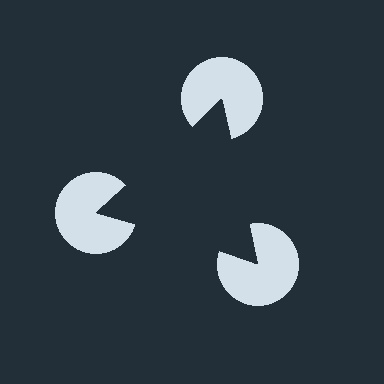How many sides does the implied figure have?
3 sides.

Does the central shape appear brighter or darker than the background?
It typically appears slightly darker than the background, even though no actual brightness change is drawn.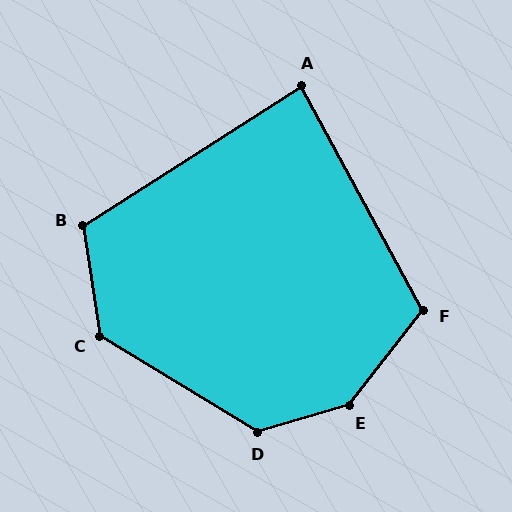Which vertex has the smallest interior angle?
A, at approximately 86 degrees.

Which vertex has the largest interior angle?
E, at approximately 144 degrees.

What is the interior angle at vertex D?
Approximately 133 degrees (obtuse).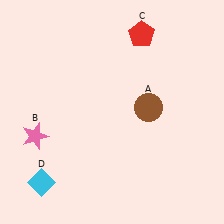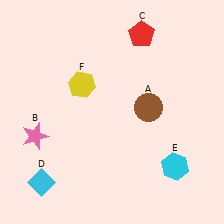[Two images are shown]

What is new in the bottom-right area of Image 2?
A cyan hexagon (E) was added in the bottom-right area of Image 2.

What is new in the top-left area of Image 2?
A yellow hexagon (F) was added in the top-left area of Image 2.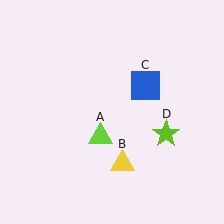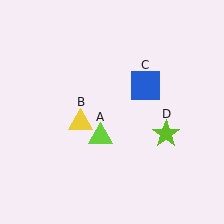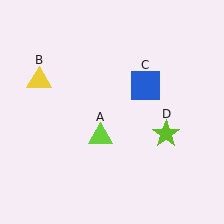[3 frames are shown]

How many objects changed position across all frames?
1 object changed position: yellow triangle (object B).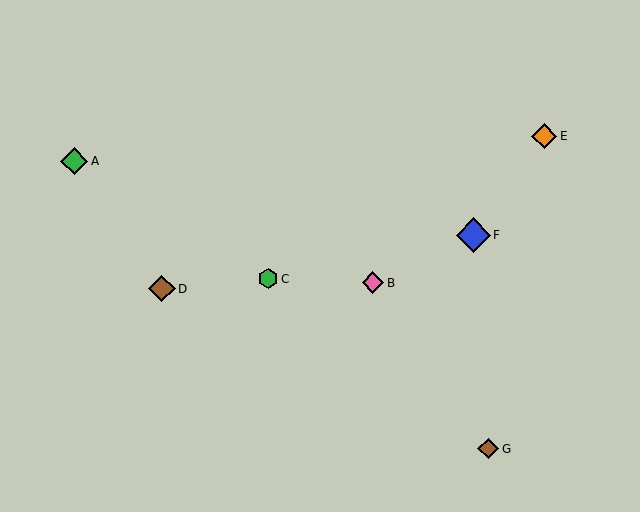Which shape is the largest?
The blue diamond (labeled F) is the largest.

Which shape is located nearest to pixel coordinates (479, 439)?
The brown diamond (labeled G) at (488, 449) is nearest to that location.